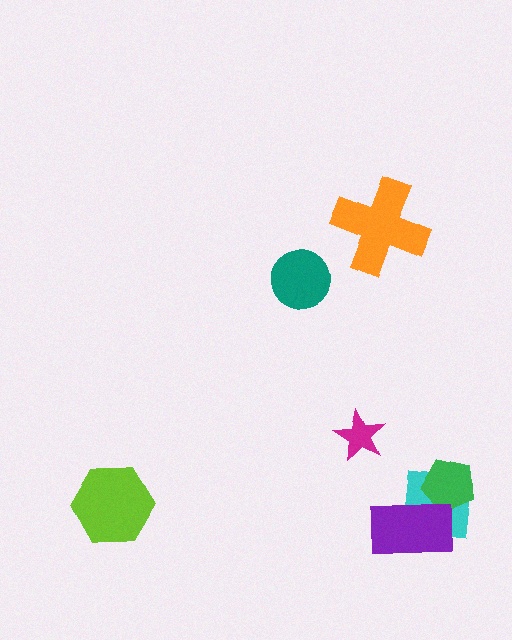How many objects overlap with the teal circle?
0 objects overlap with the teal circle.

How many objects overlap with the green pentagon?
2 objects overlap with the green pentagon.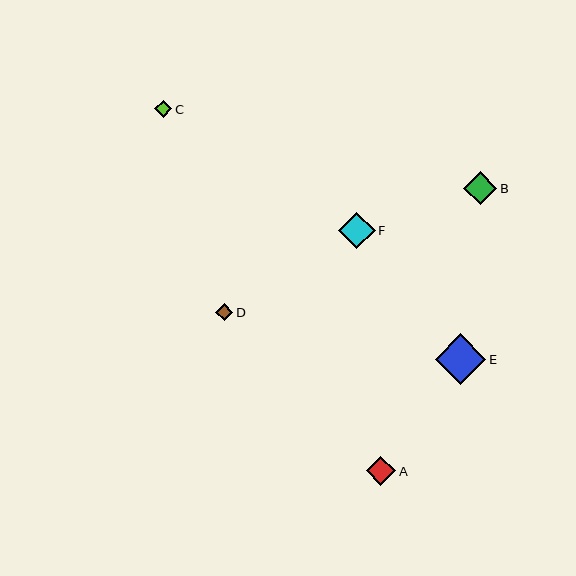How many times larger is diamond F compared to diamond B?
Diamond F is approximately 1.1 times the size of diamond B.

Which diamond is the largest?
Diamond E is the largest with a size of approximately 50 pixels.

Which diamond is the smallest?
Diamond C is the smallest with a size of approximately 17 pixels.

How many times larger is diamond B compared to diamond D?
Diamond B is approximately 1.9 times the size of diamond D.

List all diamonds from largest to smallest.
From largest to smallest: E, F, B, A, D, C.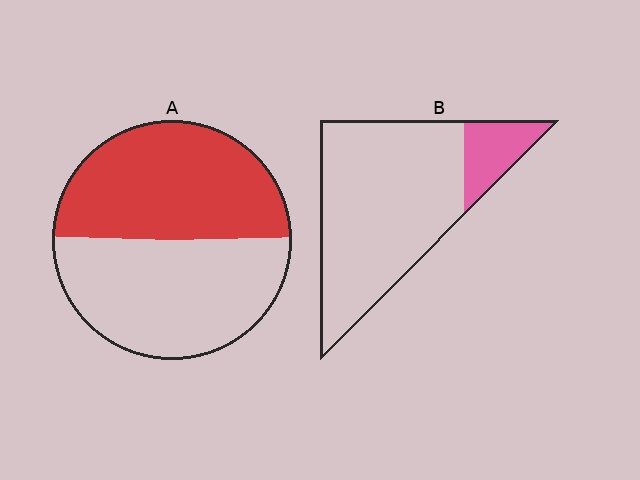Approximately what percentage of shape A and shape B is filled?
A is approximately 50% and B is approximately 15%.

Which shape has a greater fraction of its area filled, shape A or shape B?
Shape A.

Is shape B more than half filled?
No.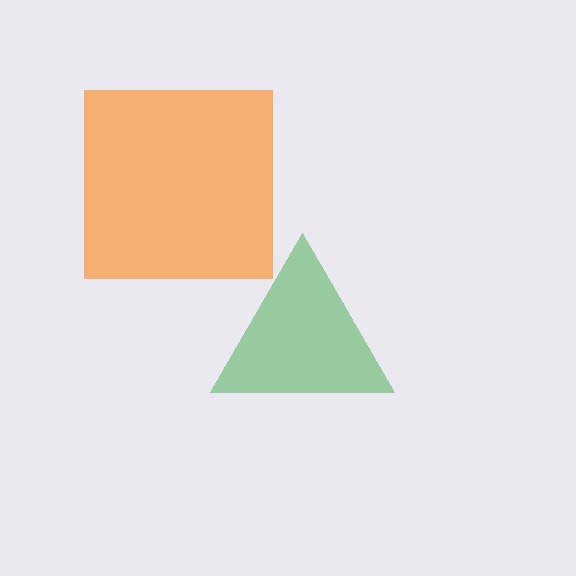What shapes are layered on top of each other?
The layered shapes are: a green triangle, an orange square.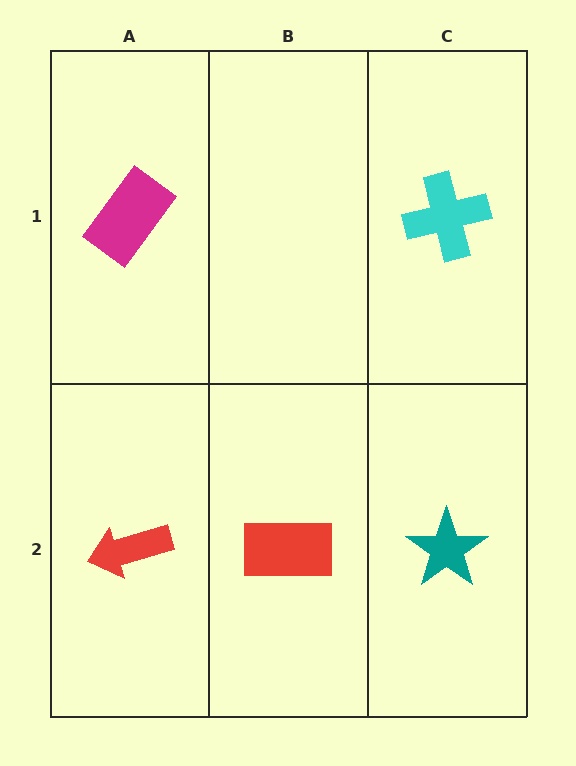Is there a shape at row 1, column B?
No, that cell is empty.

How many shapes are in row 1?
2 shapes.